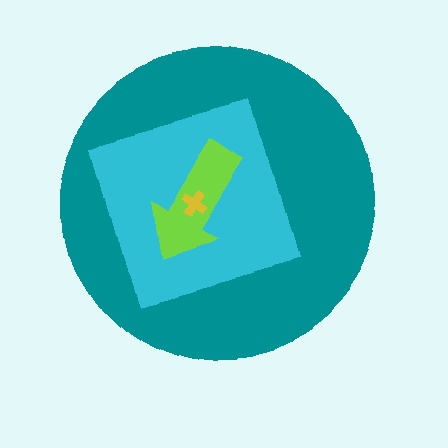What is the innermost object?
The yellow cross.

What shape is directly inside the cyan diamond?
The lime arrow.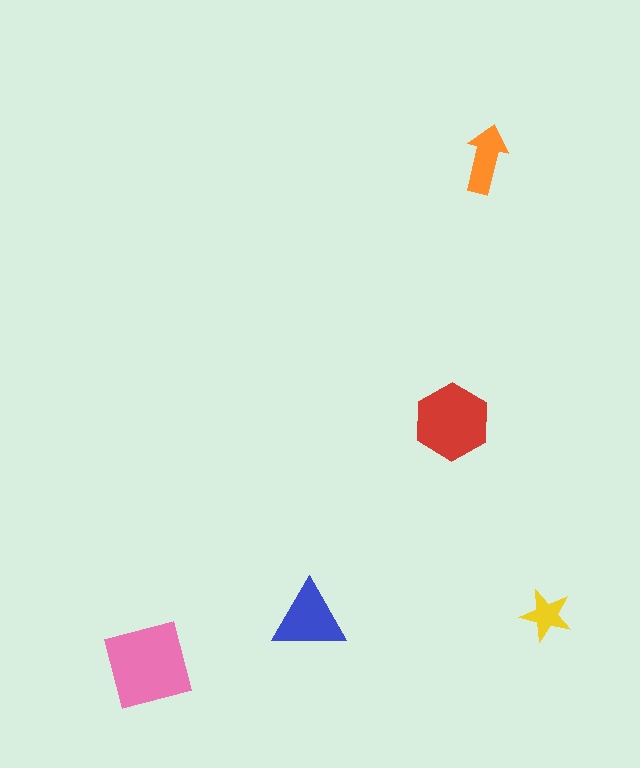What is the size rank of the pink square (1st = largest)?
1st.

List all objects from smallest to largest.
The yellow star, the orange arrow, the blue triangle, the red hexagon, the pink square.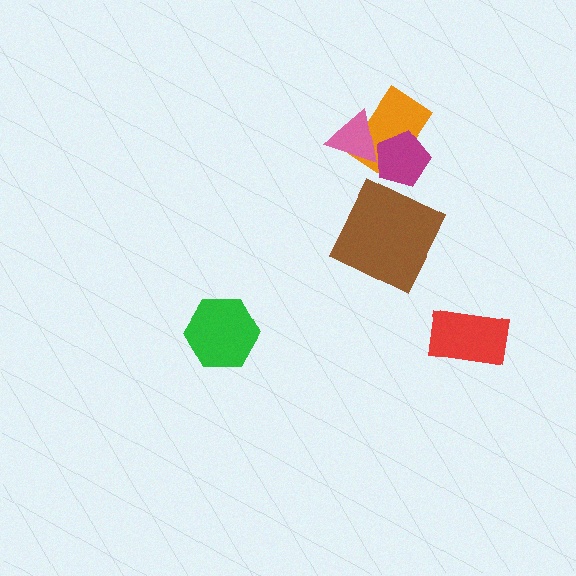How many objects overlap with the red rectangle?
0 objects overlap with the red rectangle.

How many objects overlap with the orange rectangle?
2 objects overlap with the orange rectangle.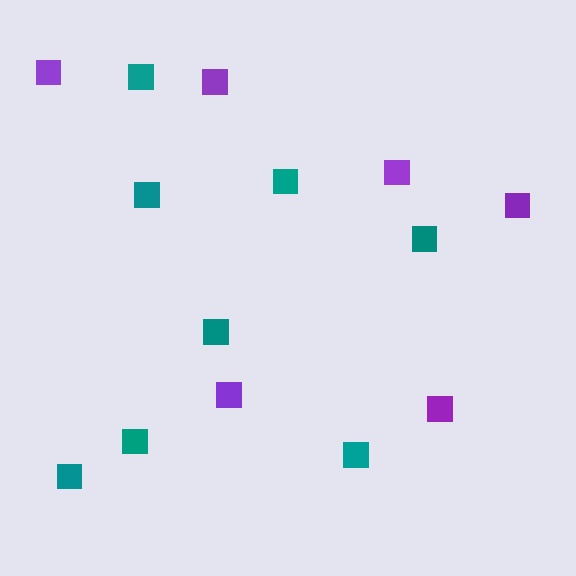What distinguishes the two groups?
There are 2 groups: one group of purple squares (6) and one group of teal squares (8).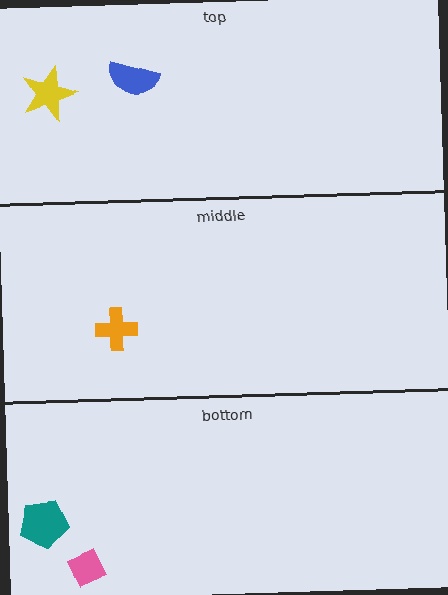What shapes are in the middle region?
The orange cross.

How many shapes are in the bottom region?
2.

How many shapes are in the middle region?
1.